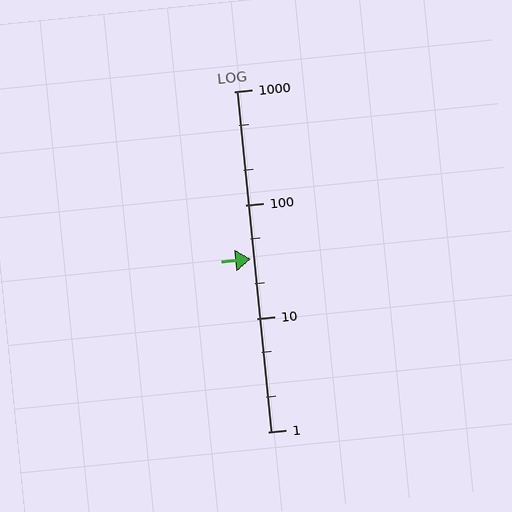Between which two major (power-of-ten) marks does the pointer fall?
The pointer is between 10 and 100.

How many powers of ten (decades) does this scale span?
The scale spans 3 decades, from 1 to 1000.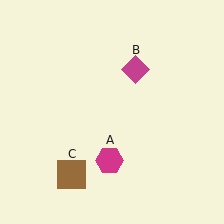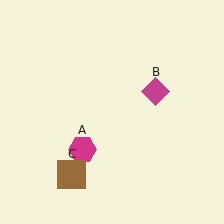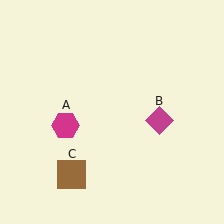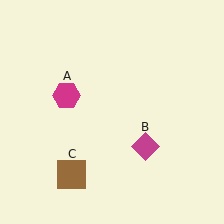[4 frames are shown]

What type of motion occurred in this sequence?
The magenta hexagon (object A), magenta diamond (object B) rotated clockwise around the center of the scene.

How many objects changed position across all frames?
2 objects changed position: magenta hexagon (object A), magenta diamond (object B).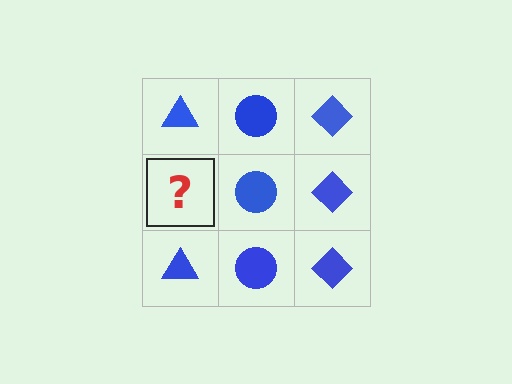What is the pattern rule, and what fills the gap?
The rule is that each column has a consistent shape. The gap should be filled with a blue triangle.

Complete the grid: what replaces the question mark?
The question mark should be replaced with a blue triangle.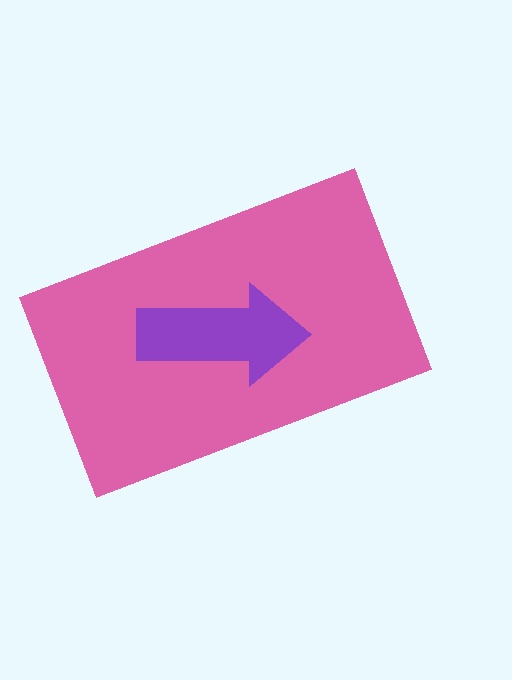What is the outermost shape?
The pink rectangle.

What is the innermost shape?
The purple arrow.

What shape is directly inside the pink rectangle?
The purple arrow.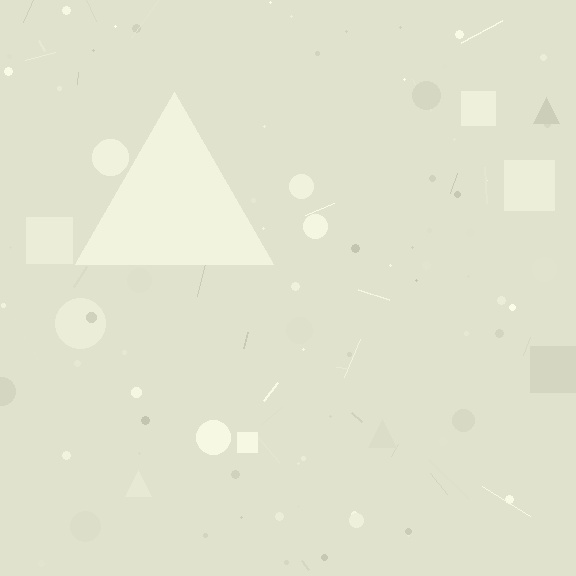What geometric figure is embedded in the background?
A triangle is embedded in the background.